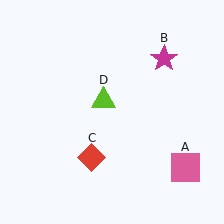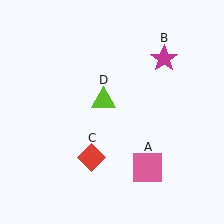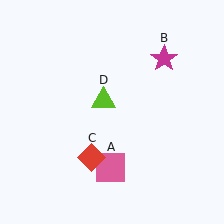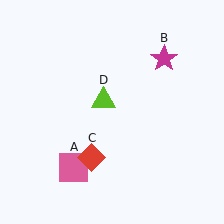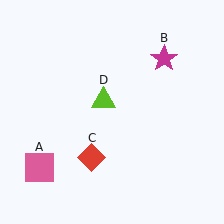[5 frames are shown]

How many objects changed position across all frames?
1 object changed position: pink square (object A).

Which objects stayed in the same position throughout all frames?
Magenta star (object B) and red diamond (object C) and lime triangle (object D) remained stationary.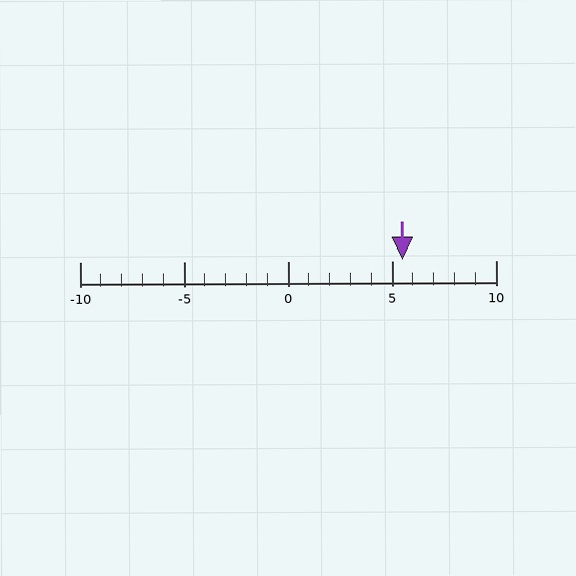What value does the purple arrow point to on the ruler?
The purple arrow points to approximately 6.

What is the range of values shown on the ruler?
The ruler shows values from -10 to 10.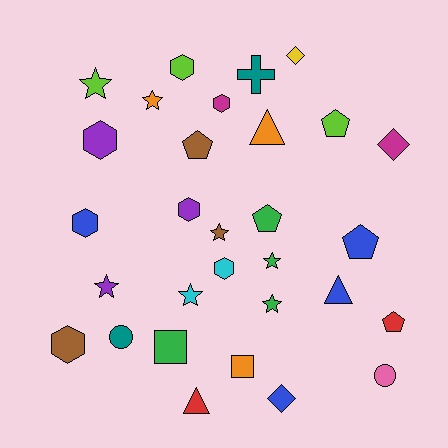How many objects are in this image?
There are 30 objects.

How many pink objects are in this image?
There is 1 pink object.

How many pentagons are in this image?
There are 5 pentagons.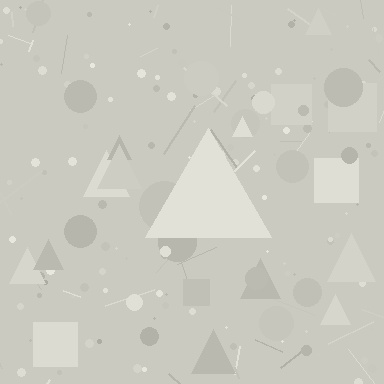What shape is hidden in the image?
A triangle is hidden in the image.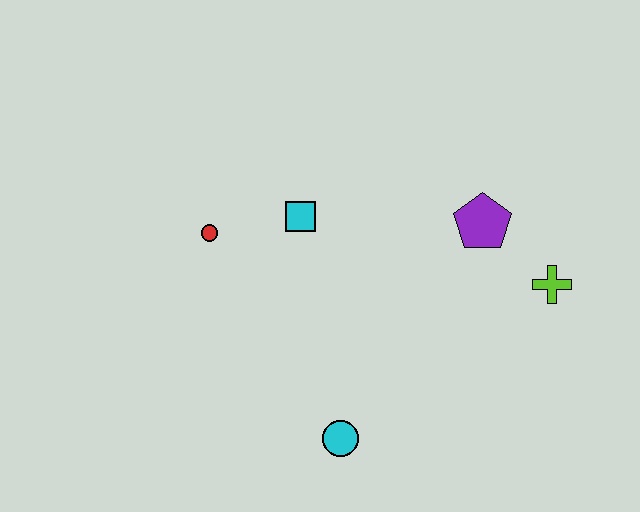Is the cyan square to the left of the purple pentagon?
Yes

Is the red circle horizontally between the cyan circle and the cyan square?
No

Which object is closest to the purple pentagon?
The lime cross is closest to the purple pentagon.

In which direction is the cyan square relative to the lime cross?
The cyan square is to the left of the lime cross.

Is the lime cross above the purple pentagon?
No